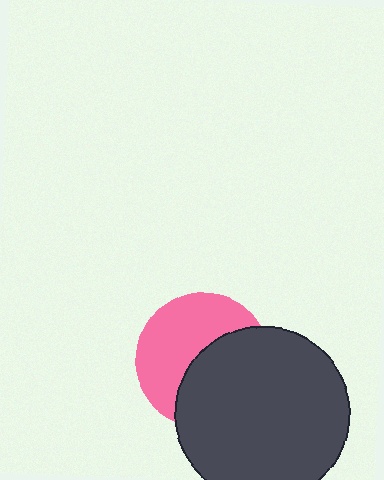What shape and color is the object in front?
The object in front is a dark gray circle.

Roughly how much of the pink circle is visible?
About half of it is visible (roughly 51%).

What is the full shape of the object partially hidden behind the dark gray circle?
The partially hidden object is a pink circle.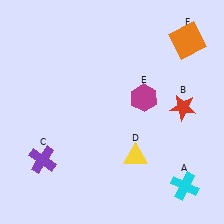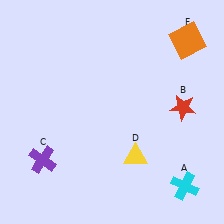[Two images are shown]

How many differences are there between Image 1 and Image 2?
There is 1 difference between the two images.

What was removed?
The magenta hexagon (E) was removed in Image 2.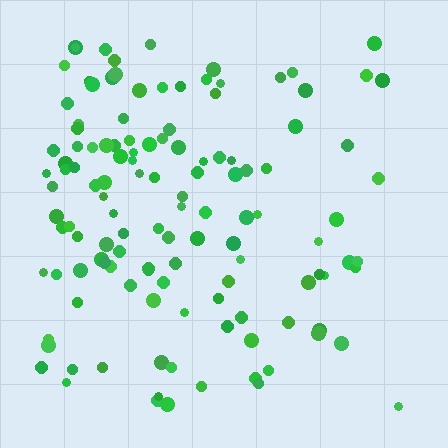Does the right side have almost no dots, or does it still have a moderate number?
Still a moderate number, just noticeably fewer than the left.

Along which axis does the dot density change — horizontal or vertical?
Horizontal.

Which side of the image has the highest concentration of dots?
The left.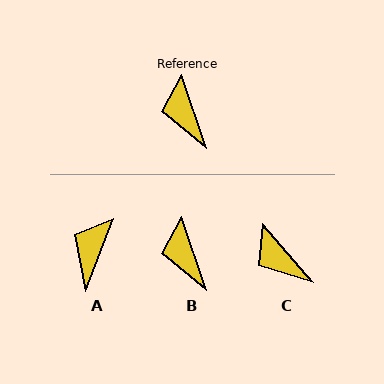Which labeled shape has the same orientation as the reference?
B.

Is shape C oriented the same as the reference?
No, it is off by about 22 degrees.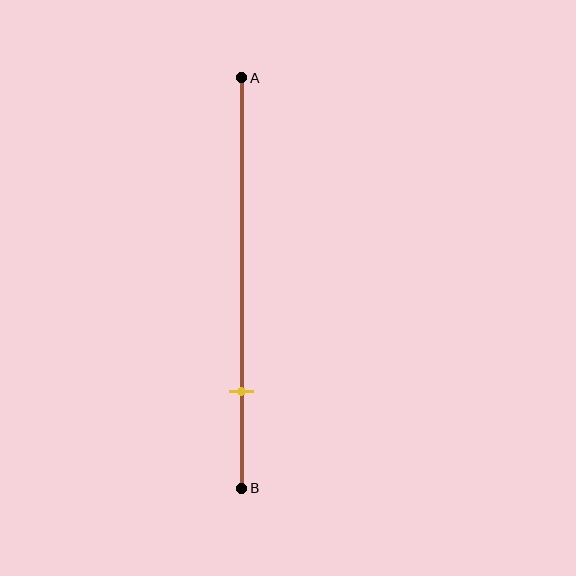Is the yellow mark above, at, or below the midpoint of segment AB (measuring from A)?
The yellow mark is below the midpoint of segment AB.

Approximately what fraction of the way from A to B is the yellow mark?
The yellow mark is approximately 75% of the way from A to B.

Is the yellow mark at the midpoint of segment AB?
No, the mark is at about 75% from A, not at the 50% midpoint.